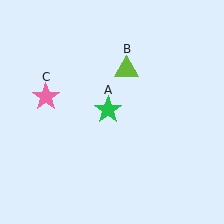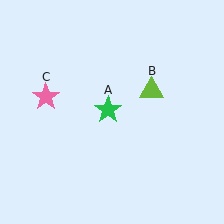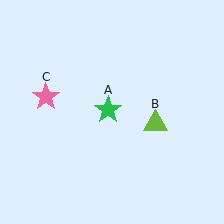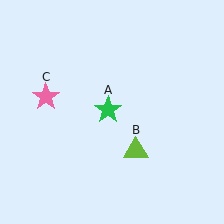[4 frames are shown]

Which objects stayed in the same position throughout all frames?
Green star (object A) and pink star (object C) remained stationary.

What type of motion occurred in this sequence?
The lime triangle (object B) rotated clockwise around the center of the scene.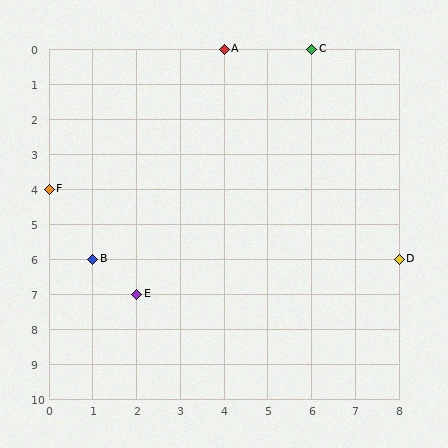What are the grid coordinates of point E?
Point E is at grid coordinates (2, 7).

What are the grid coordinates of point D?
Point D is at grid coordinates (8, 6).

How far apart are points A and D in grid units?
Points A and D are 4 columns and 6 rows apart (about 7.2 grid units diagonally).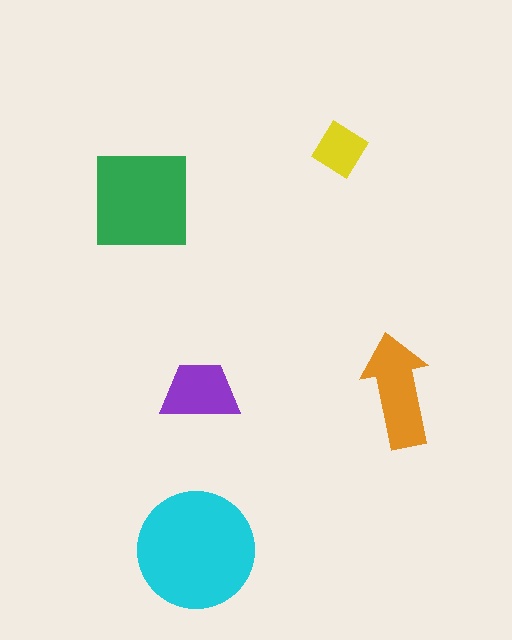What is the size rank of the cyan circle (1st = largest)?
1st.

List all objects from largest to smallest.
The cyan circle, the green square, the orange arrow, the purple trapezoid, the yellow diamond.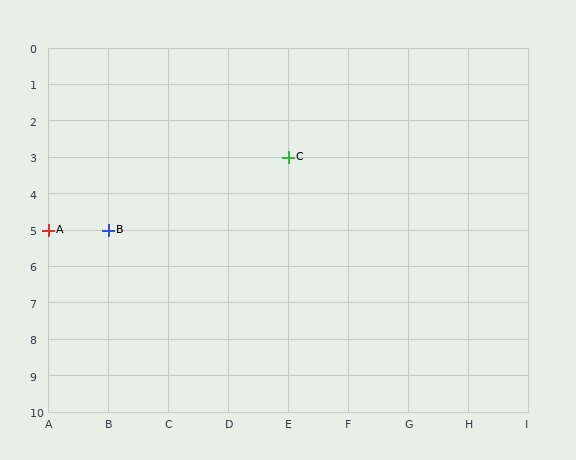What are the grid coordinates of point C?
Point C is at grid coordinates (E, 3).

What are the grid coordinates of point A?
Point A is at grid coordinates (A, 5).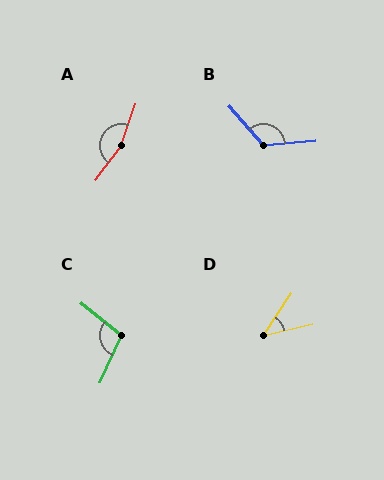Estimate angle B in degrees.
Approximately 127 degrees.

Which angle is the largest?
A, at approximately 163 degrees.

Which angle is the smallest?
D, at approximately 43 degrees.